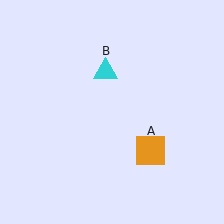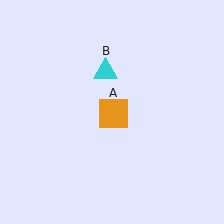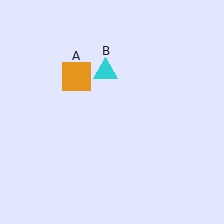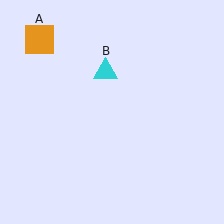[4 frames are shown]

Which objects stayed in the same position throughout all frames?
Cyan triangle (object B) remained stationary.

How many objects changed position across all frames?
1 object changed position: orange square (object A).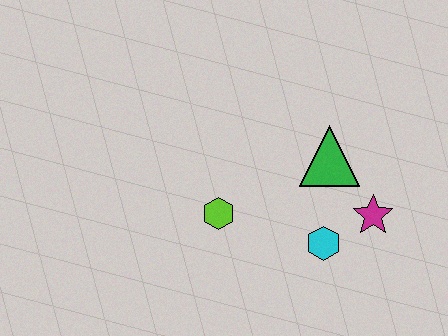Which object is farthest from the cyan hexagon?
The lime hexagon is farthest from the cyan hexagon.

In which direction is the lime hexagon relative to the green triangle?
The lime hexagon is to the left of the green triangle.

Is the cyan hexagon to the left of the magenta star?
Yes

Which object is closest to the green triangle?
The magenta star is closest to the green triangle.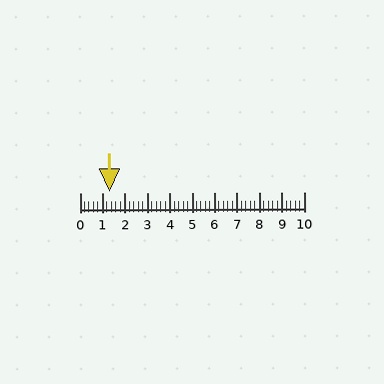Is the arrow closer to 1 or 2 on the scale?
The arrow is closer to 1.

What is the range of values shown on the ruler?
The ruler shows values from 0 to 10.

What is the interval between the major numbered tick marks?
The major tick marks are spaced 1 units apart.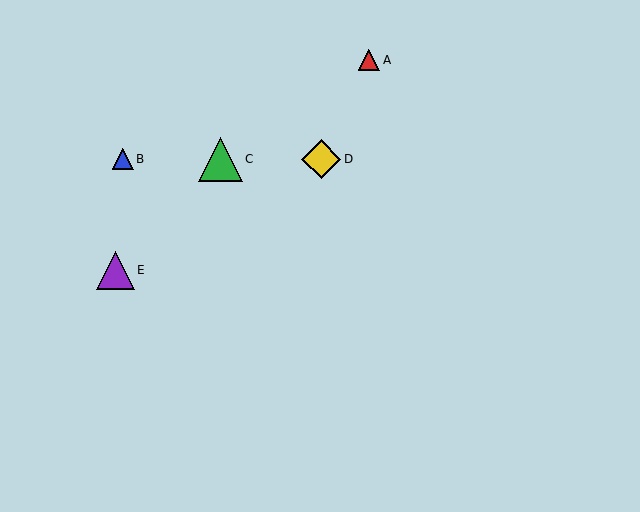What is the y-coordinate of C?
Object C is at y≈159.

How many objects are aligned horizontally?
3 objects (B, C, D) are aligned horizontally.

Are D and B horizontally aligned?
Yes, both are at y≈159.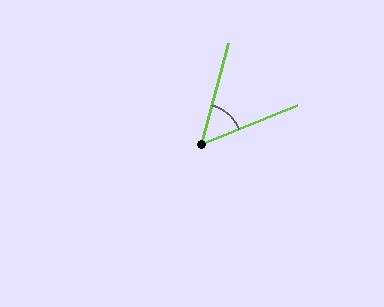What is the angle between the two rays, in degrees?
Approximately 53 degrees.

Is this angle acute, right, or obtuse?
It is acute.